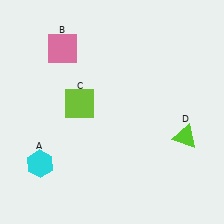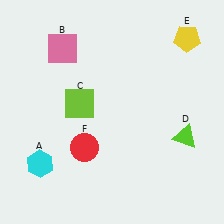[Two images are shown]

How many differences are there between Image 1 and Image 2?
There are 2 differences between the two images.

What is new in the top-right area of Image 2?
A yellow pentagon (E) was added in the top-right area of Image 2.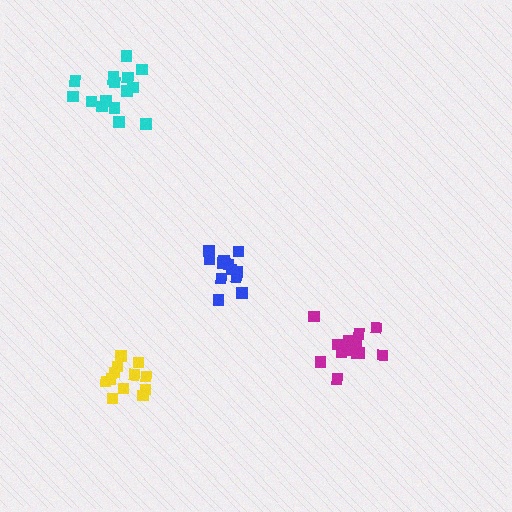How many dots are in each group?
Group 1: 14 dots, Group 2: 16 dots, Group 3: 12 dots, Group 4: 12 dots (54 total).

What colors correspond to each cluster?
The clusters are colored: magenta, cyan, blue, yellow.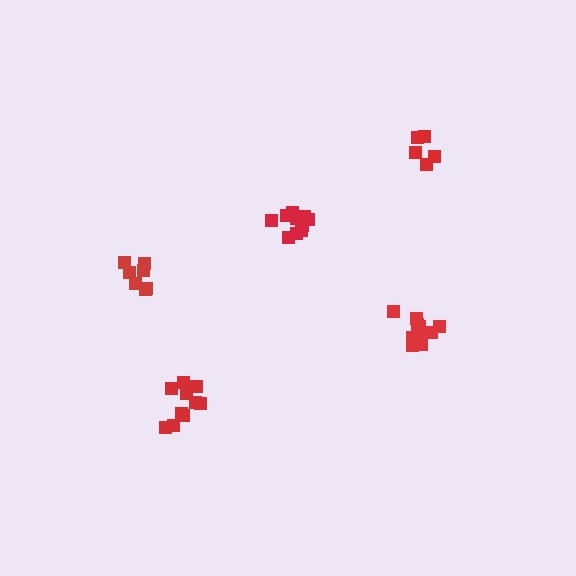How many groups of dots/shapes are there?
There are 5 groups.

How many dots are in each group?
Group 1: 10 dots, Group 2: 11 dots, Group 3: 5 dots, Group 4: 10 dots, Group 5: 7 dots (43 total).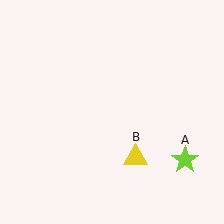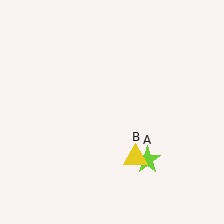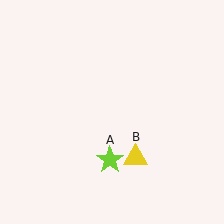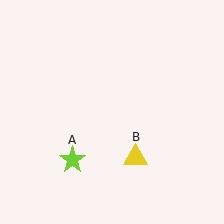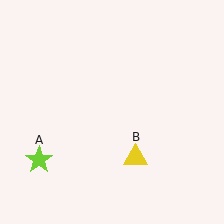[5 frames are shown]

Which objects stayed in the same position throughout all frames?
Yellow triangle (object B) remained stationary.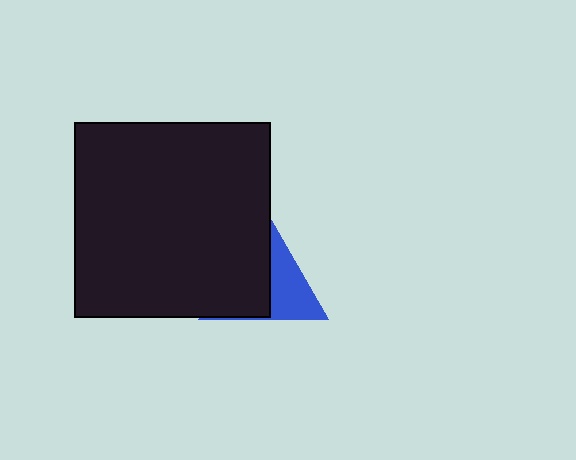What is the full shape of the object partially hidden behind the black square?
The partially hidden object is a blue triangle.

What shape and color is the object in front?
The object in front is a black square.